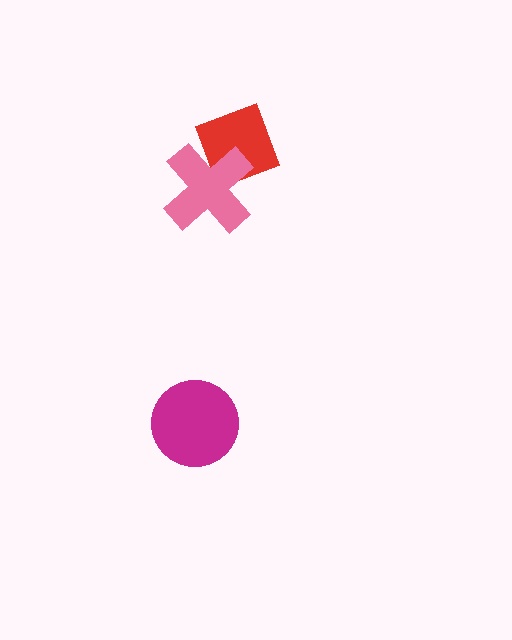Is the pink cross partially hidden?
No, no other shape covers it.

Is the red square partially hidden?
Yes, it is partially covered by another shape.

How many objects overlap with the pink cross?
1 object overlaps with the pink cross.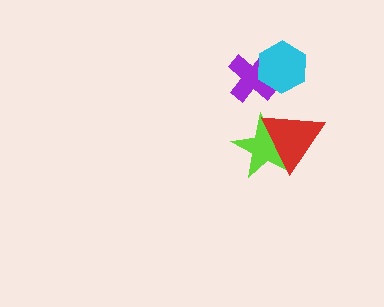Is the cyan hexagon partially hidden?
No, no other shape covers it.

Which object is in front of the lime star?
The red triangle is in front of the lime star.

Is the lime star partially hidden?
Yes, it is partially covered by another shape.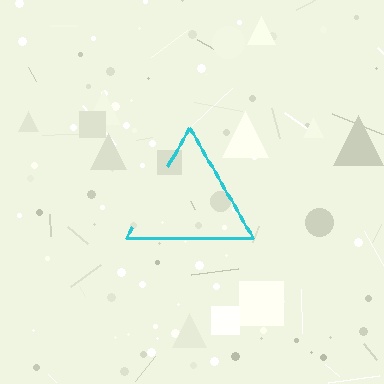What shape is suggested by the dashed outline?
The dashed outline suggests a triangle.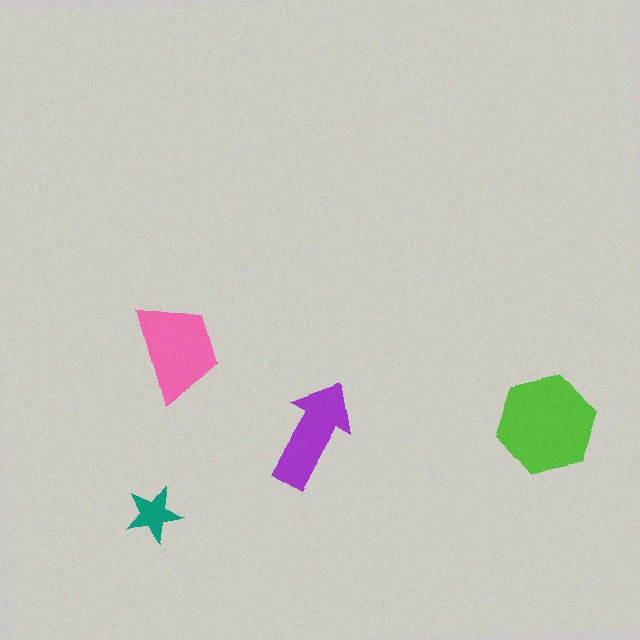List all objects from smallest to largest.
The teal star, the purple arrow, the pink trapezoid, the lime hexagon.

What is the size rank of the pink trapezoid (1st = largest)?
2nd.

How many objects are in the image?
There are 4 objects in the image.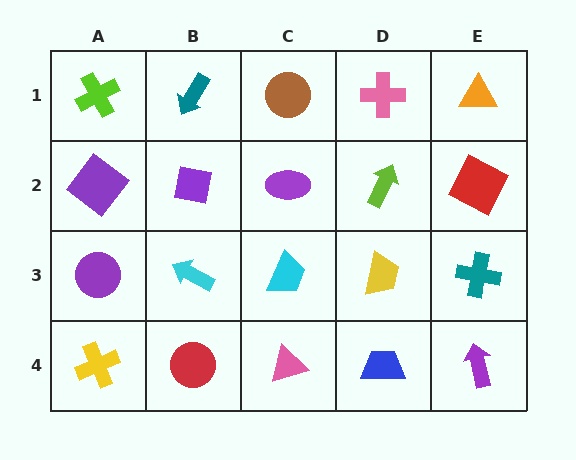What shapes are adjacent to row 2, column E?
An orange triangle (row 1, column E), a teal cross (row 3, column E), a lime arrow (row 2, column D).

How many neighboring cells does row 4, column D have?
3.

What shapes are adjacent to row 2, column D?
A pink cross (row 1, column D), a yellow trapezoid (row 3, column D), a purple ellipse (row 2, column C), a red square (row 2, column E).